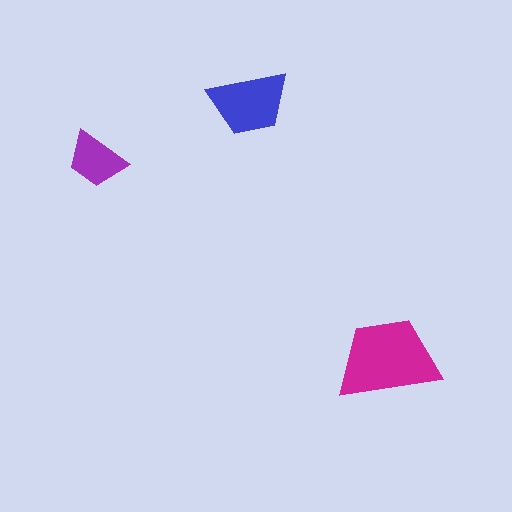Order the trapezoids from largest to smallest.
the magenta one, the blue one, the purple one.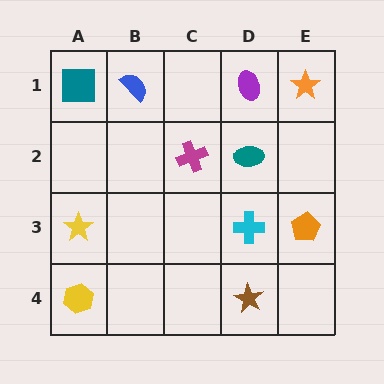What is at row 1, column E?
An orange star.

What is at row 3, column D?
A cyan cross.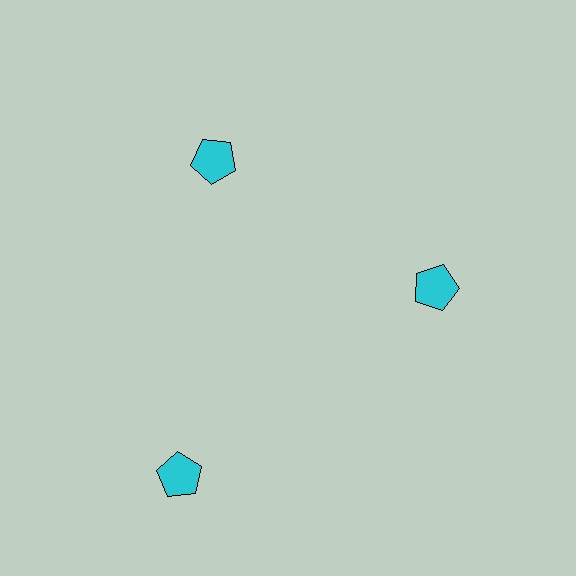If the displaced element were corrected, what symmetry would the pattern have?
It would have 3-fold rotational symmetry — the pattern would map onto itself every 120 degrees.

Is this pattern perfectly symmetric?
No. The 3 cyan pentagons are arranged in a ring, but one element near the 7 o'clock position is pushed outward from the center, breaking the 3-fold rotational symmetry.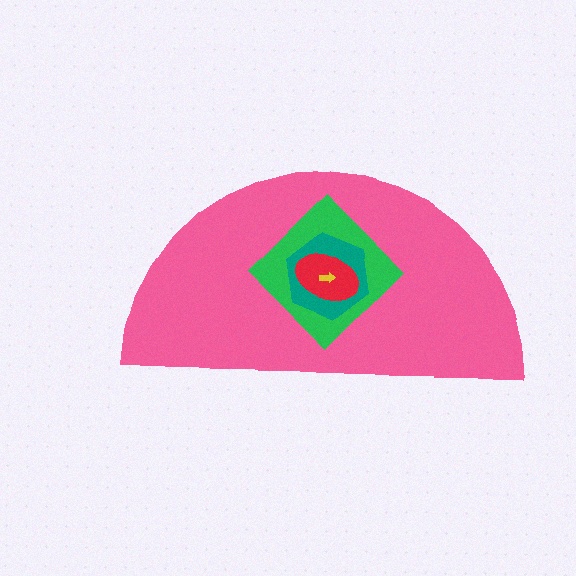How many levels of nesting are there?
5.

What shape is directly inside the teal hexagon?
The red ellipse.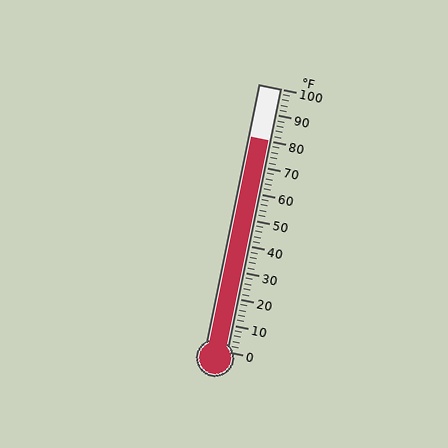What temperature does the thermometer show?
The thermometer shows approximately 80°F.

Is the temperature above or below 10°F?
The temperature is above 10°F.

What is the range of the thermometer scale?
The thermometer scale ranges from 0°F to 100°F.